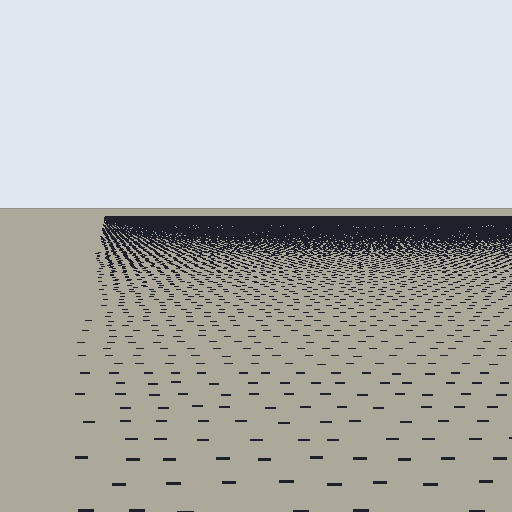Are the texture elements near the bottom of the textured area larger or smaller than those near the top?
Larger. Near the bottom, elements are closer to the viewer and appear at a bigger on-screen size.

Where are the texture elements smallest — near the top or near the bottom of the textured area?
Near the top.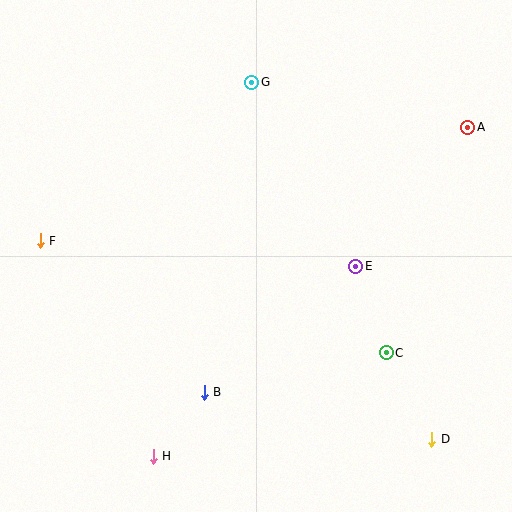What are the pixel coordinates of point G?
Point G is at (252, 82).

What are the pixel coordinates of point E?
Point E is at (356, 266).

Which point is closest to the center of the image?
Point E at (356, 266) is closest to the center.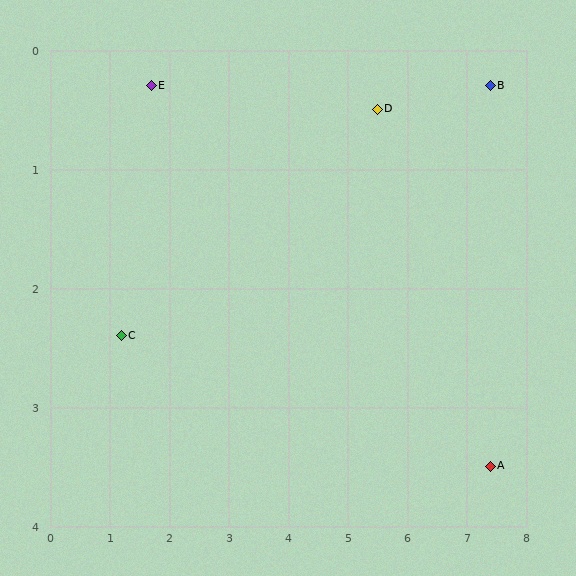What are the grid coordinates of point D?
Point D is at approximately (5.5, 0.5).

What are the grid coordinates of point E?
Point E is at approximately (1.7, 0.3).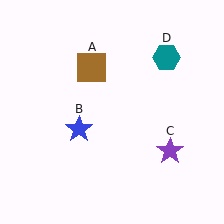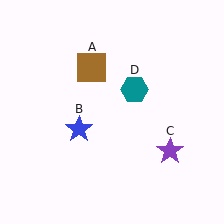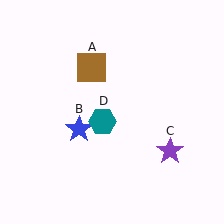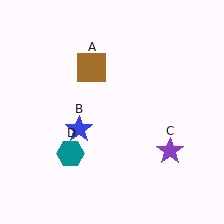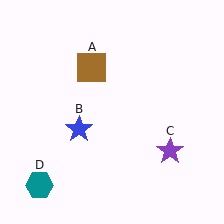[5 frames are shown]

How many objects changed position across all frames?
1 object changed position: teal hexagon (object D).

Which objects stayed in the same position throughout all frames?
Brown square (object A) and blue star (object B) and purple star (object C) remained stationary.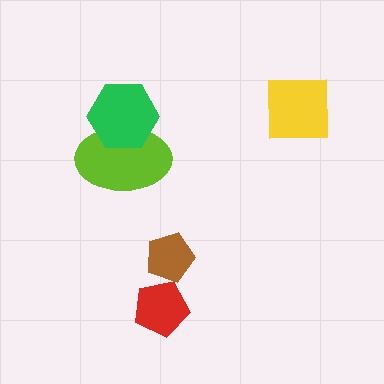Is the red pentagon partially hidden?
No, no other shape covers it.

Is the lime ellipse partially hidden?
Yes, it is partially covered by another shape.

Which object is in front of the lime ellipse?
The green hexagon is in front of the lime ellipse.